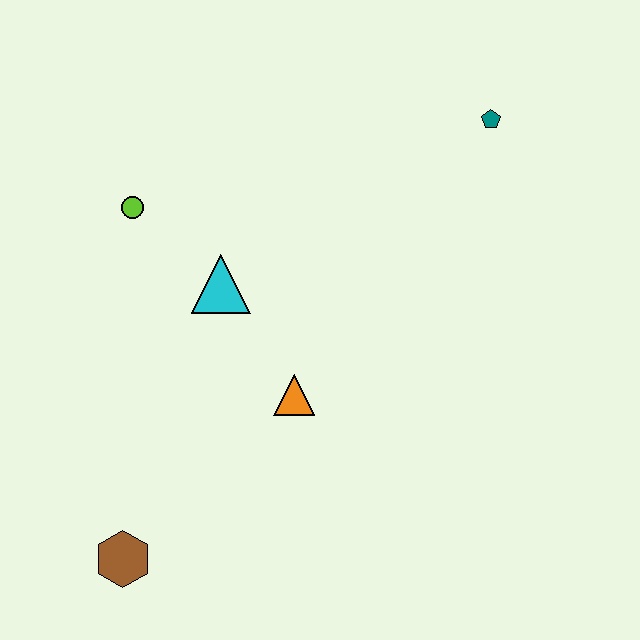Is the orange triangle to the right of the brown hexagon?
Yes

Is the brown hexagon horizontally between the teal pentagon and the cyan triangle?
No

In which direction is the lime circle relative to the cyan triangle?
The lime circle is to the left of the cyan triangle.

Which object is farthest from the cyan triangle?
The teal pentagon is farthest from the cyan triangle.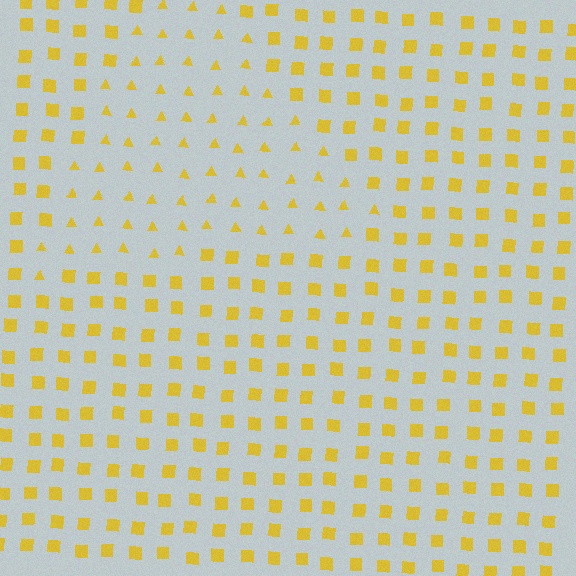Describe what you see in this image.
The image is filled with small yellow elements arranged in a uniform grid. A triangle-shaped region contains triangles, while the surrounding area contains squares. The boundary is defined purely by the change in element shape.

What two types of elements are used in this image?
The image uses triangles inside the triangle region and squares outside it.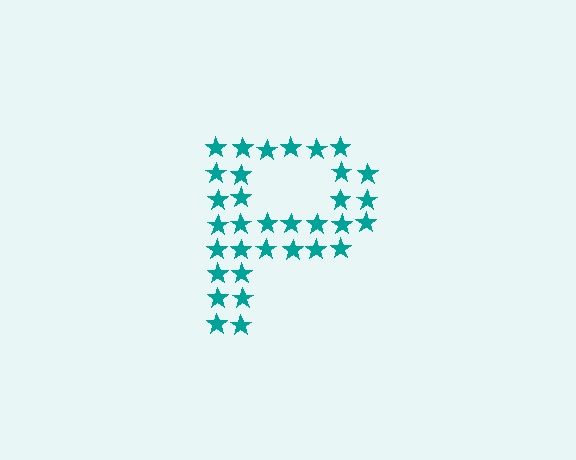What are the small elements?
The small elements are stars.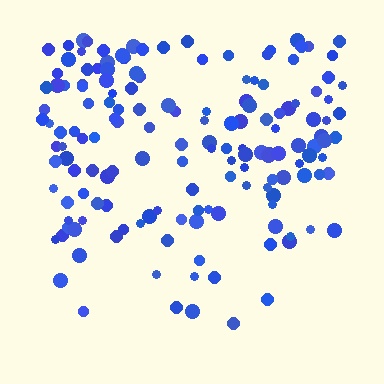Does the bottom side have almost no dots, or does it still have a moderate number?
Still a moderate number, just noticeably fewer than the top.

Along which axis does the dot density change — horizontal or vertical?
Vertical.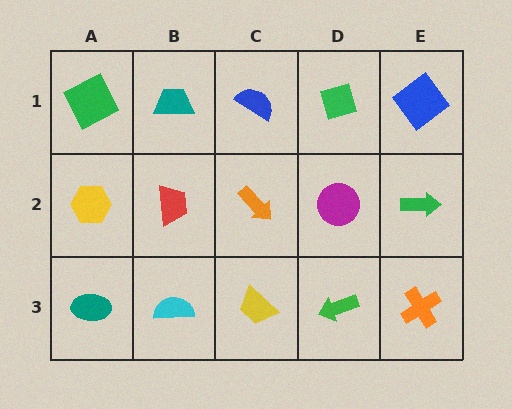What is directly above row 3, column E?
A green arrow.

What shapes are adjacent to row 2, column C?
A blue semicircle (row 1, column C), a yellow trapezoid (row 3, column C), a red trapezoid (row 2, column B), a magenta circle (row 2, column D).